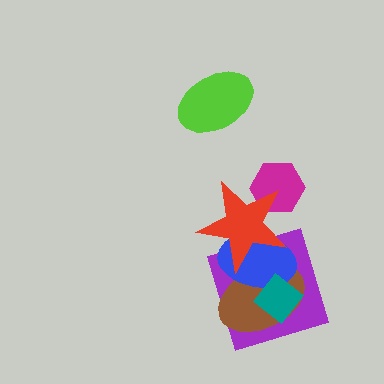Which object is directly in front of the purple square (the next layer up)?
The brown ellipse is directly in front of the purple square.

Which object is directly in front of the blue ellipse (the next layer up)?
The red star is directly in front of the blue ellipse.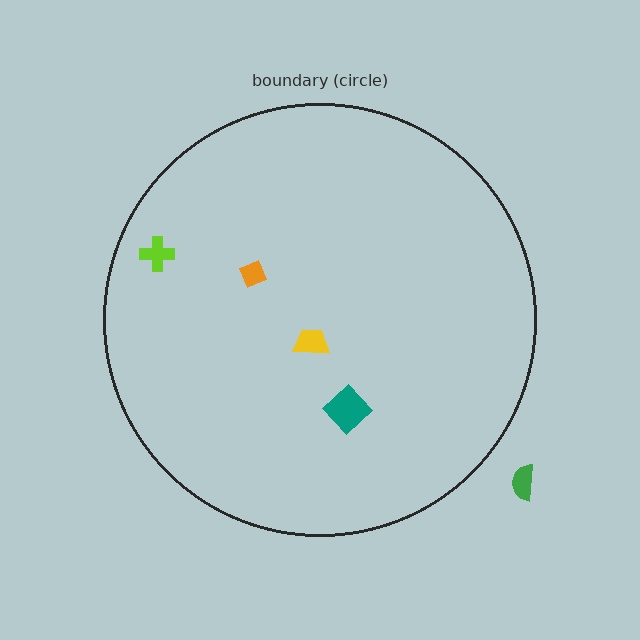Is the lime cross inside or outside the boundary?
Inside.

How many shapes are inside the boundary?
4 inside, 1 outside.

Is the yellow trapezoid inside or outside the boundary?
Inside.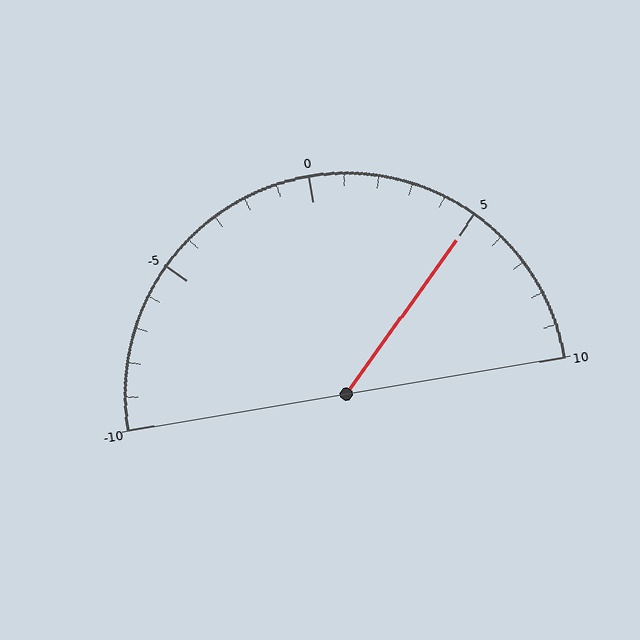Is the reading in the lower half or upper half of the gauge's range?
The reading is in the upper half of the range (-10 to 10).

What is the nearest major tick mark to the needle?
The nearest major tick mark is 5.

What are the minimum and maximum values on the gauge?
The gauge ranges from -10 to 10.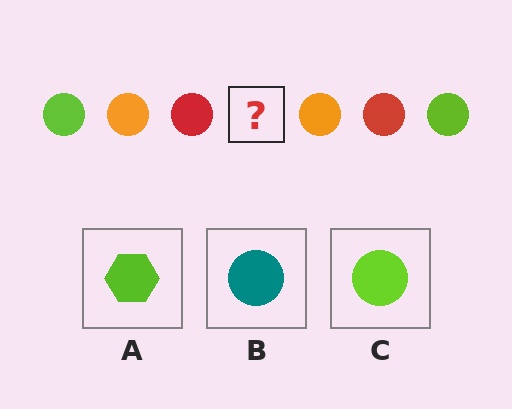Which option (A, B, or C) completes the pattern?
C.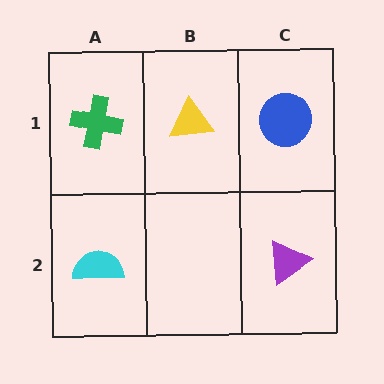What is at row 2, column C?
A purple triangle.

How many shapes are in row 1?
3 shapes.